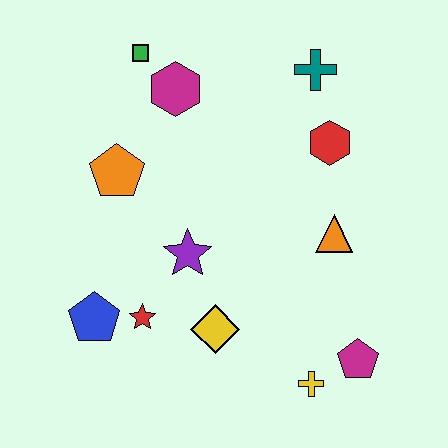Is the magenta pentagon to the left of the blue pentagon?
No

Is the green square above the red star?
Yes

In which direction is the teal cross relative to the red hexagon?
The teal cross is above the red hexagon.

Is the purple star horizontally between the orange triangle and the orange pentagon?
Yes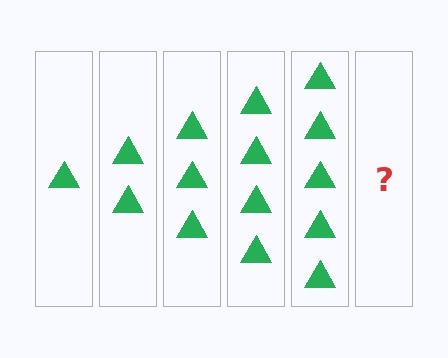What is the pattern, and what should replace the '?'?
The pattern is that each step adds one more triangle. The '?' should be 6 triangles.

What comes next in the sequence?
The next element should be 6 triangles.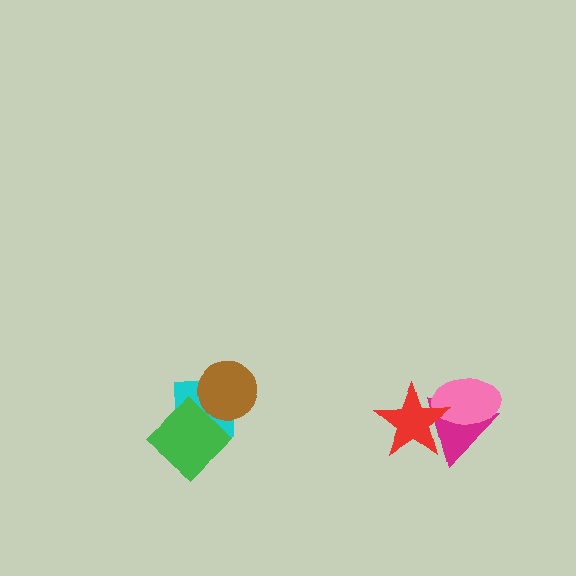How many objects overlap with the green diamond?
2 objects overlap with the green diamond.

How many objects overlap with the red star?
2 objects overlap with the red star.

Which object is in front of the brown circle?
The green diamond is in front of the brown circle.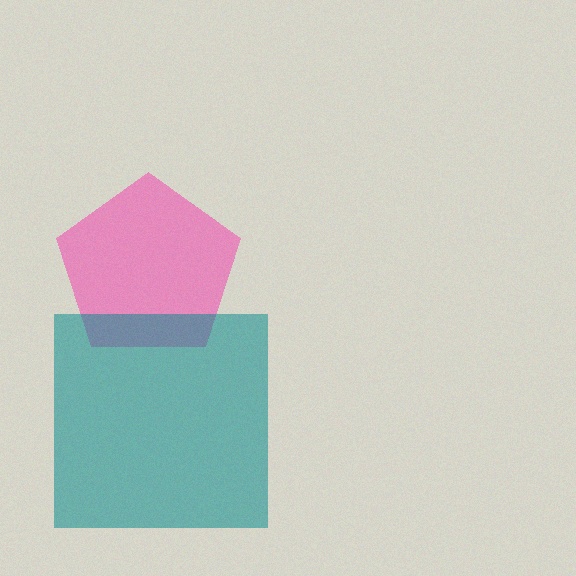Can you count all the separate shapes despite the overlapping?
Yes, there are 2 separate shapes.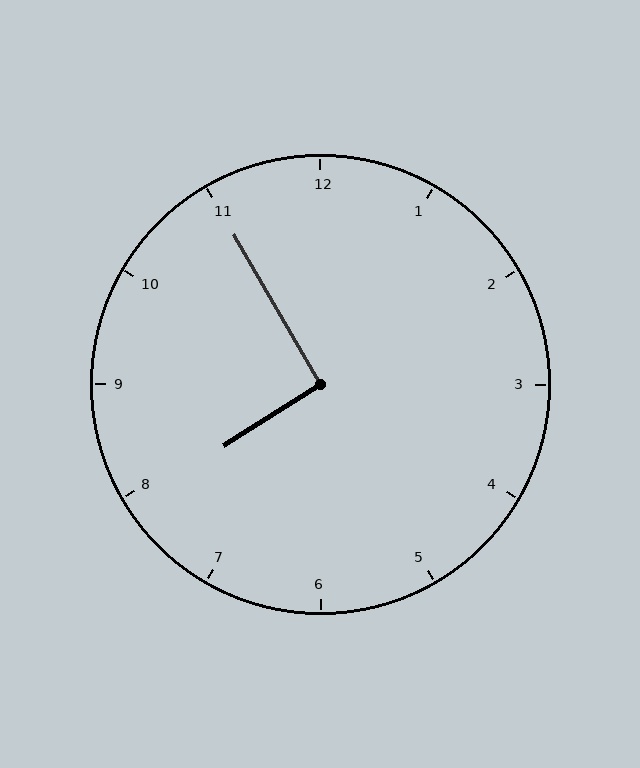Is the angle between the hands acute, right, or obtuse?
It is right.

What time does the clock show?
7:55.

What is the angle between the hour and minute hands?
Approximately 92 degrees.